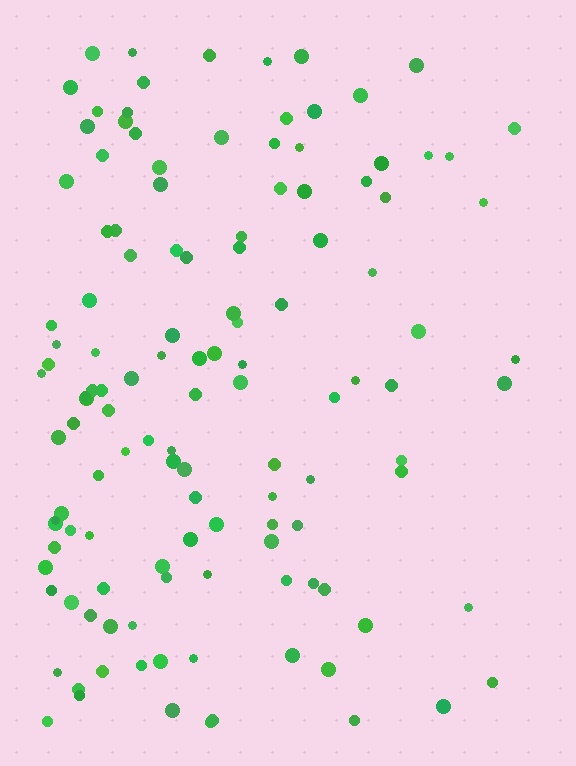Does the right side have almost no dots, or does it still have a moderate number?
Still a moderate number, just noticeably fewer than the left.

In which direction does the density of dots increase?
From right to left, with the left side densest.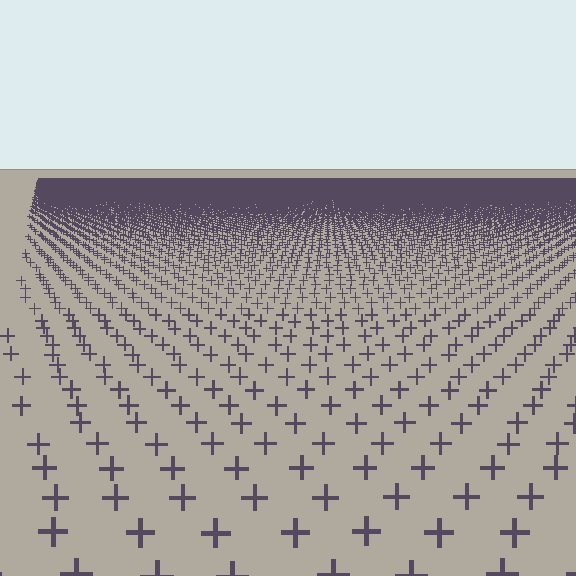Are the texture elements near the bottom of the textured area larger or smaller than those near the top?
Larger. Near the bottom, elements are closer to the viewer and appear at a bigger on-screen size.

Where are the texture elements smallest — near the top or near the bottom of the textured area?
Near the top.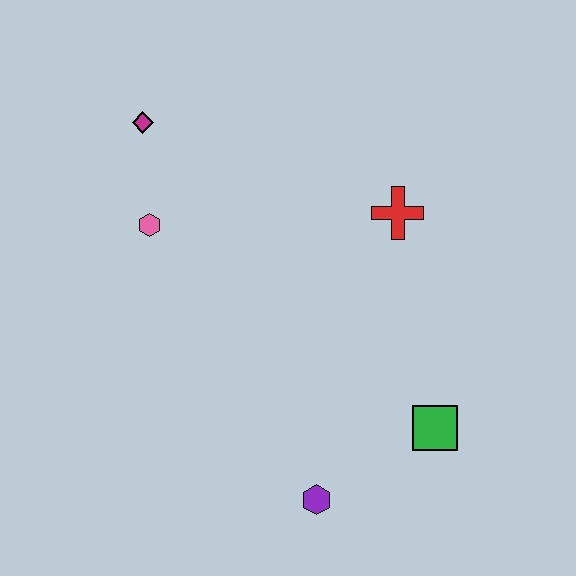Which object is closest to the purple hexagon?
The green square is closest to the purple hexagon.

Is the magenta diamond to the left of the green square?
Yes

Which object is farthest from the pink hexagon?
The green square is farthest from the pink hexagon.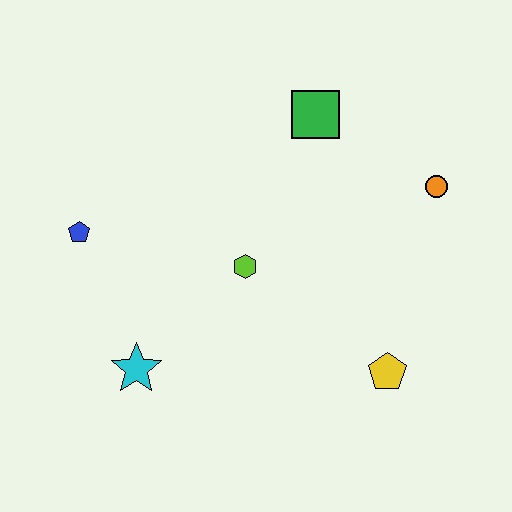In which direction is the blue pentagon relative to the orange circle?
The blue pentagon is to the left of the orange circle.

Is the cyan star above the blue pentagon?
No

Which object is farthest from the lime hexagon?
The orange circle is farthest from the lime hexagon.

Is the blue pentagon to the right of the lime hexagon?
No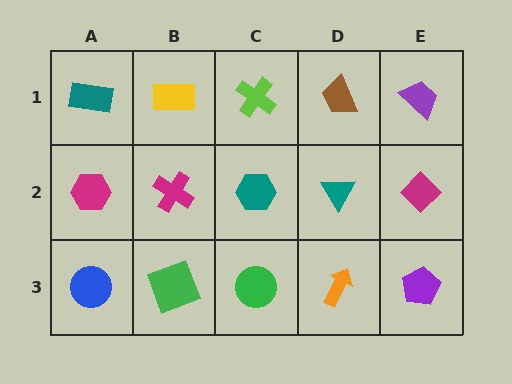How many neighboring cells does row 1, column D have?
3.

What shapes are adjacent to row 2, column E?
A purple trapezoid (row 1, column E), a purple pentagon (row 3, column E), a teal triangle (row 2, column D).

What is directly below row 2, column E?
A purple pentagon.